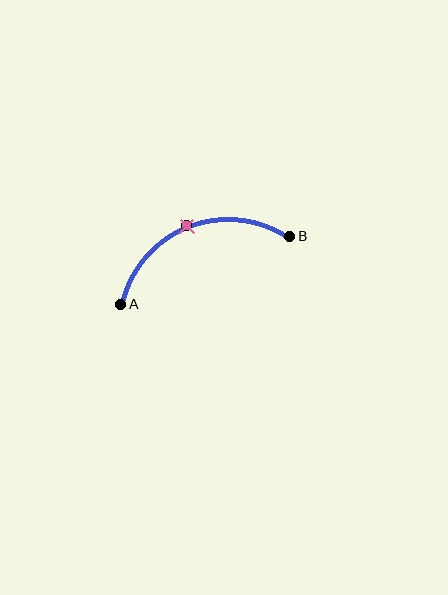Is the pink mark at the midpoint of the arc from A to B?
Yes. The pink mark lies on the arc at equal arc-length from both A and B — it is the arc midpoint.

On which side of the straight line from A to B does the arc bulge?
The arc bulges above the straight line connecting A and B.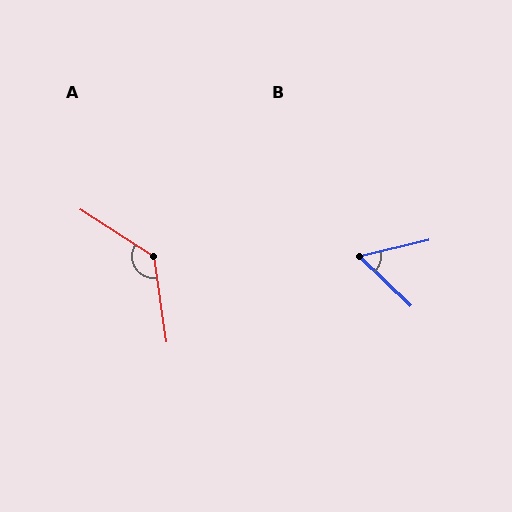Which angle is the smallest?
B, at approximately 57 degrees.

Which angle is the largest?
A, at approximately 131 degrees.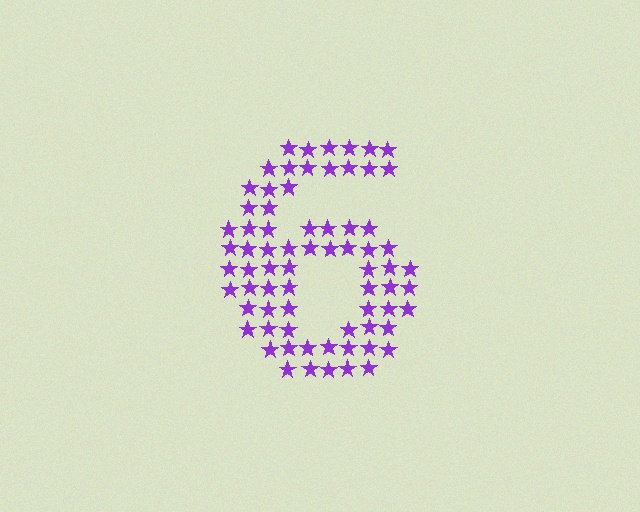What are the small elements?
The small elements are stars.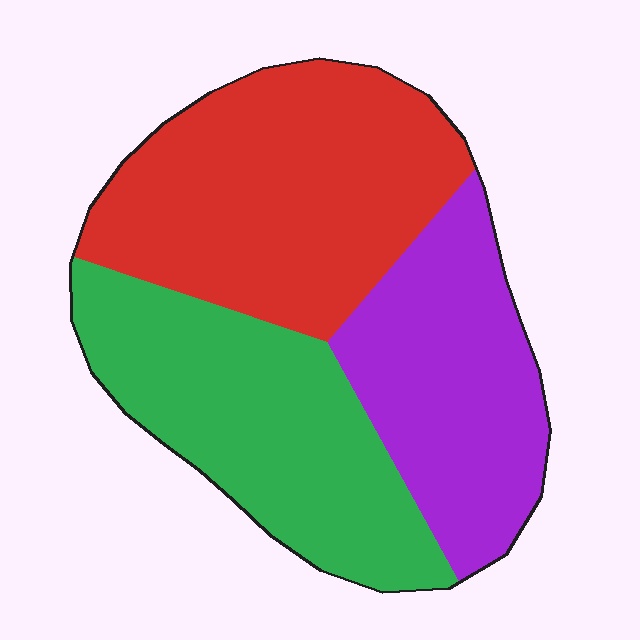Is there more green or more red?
Red.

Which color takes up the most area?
Red, at roughly 40%.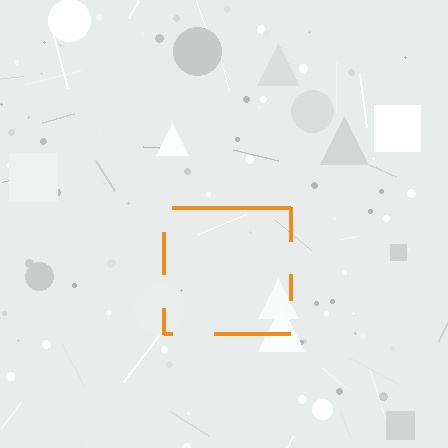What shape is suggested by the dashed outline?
The dashed outline suggests a square.